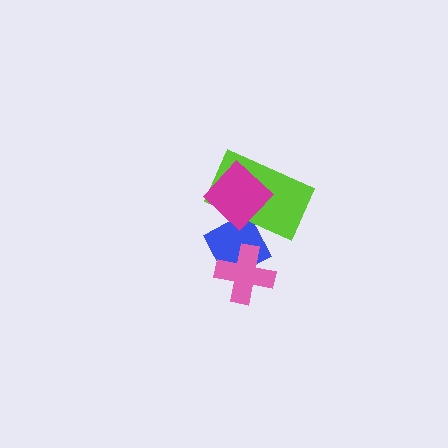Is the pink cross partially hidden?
No, no other shape covers it.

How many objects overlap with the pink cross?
1 object overlaps with the pink cross.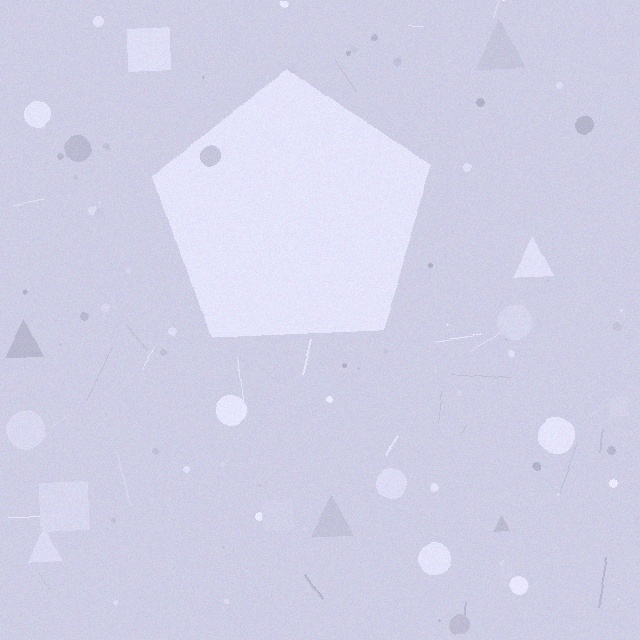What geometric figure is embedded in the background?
A pentagon is embedded in the background.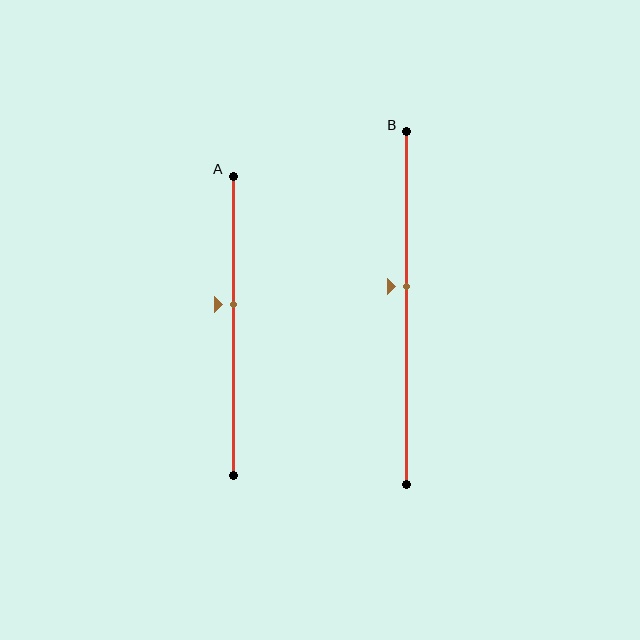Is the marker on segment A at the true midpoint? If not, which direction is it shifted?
No, the marker on segment A is shifted upward by about 7% of the segment length.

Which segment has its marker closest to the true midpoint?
Segment B has its marker closest to the true midpoint.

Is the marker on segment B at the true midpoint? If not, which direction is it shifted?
No, the marker on segment B is shifted upward by about 6% of the segment length.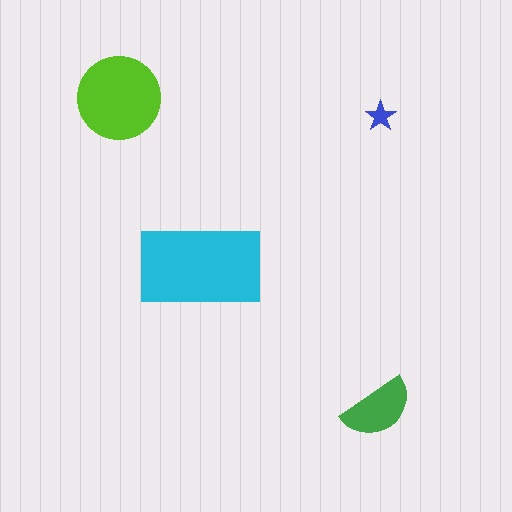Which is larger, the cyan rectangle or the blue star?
The cyan rectangle.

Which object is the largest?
The cyan rectangle.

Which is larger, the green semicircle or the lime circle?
The lime circle.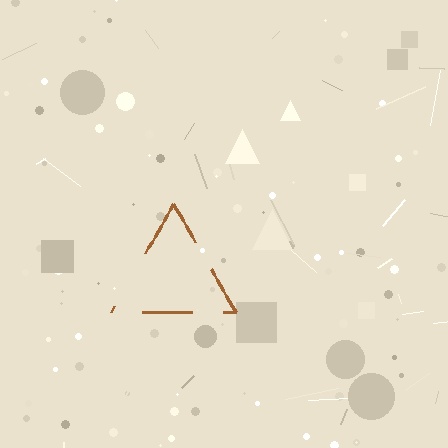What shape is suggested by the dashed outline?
The dashed outline suggests a triangle.